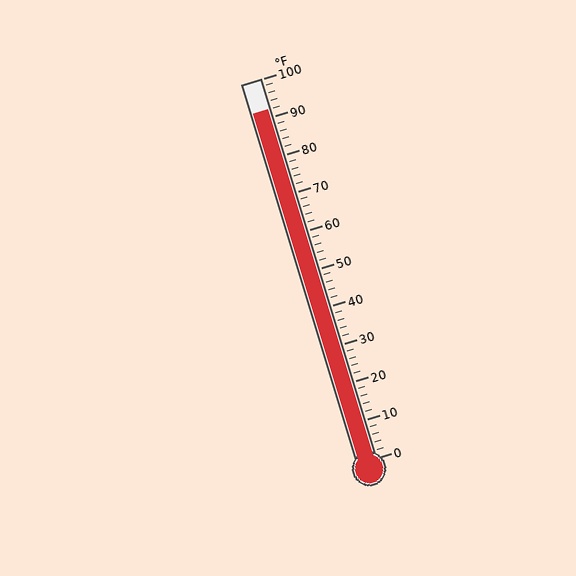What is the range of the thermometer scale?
The thermometer scale ranges from 0°F to 100°F.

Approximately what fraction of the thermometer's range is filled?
The thermometer is filled to approximately 90% of its range.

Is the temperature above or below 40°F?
The temperature is above 40°F.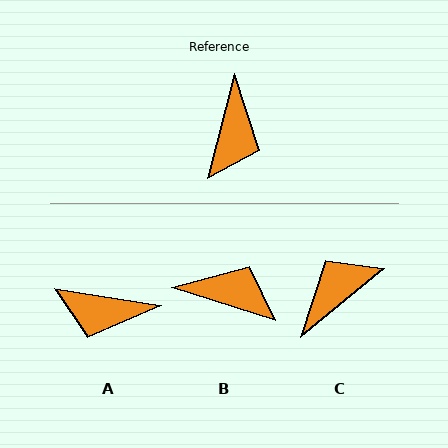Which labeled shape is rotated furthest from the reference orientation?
C, about 144 degrees away.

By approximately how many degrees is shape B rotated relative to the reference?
Approximately 87 degrees counter-clockwise.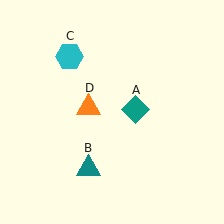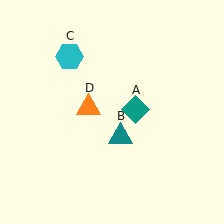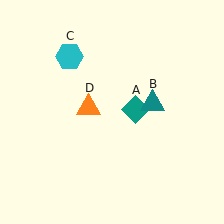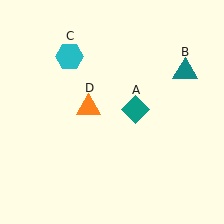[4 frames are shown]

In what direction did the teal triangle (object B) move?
The teal triangle (object B) moved up and to the right.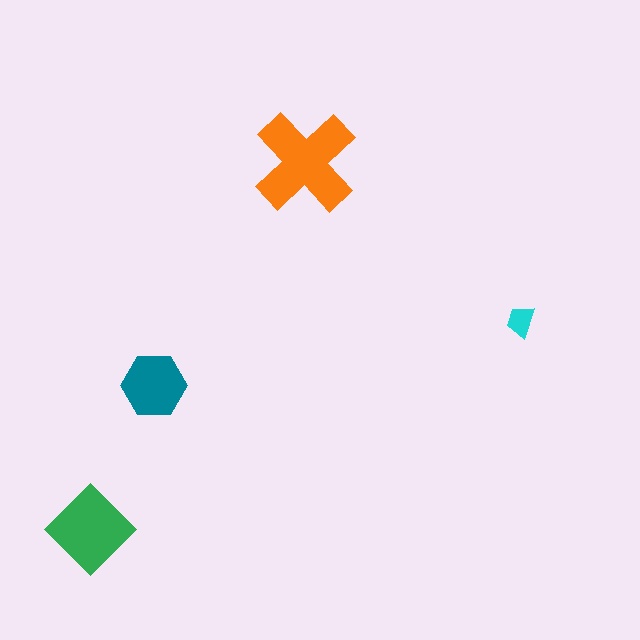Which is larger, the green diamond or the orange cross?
The orange cross.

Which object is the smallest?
The cyan trapezoid.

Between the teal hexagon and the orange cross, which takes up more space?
The orange cross.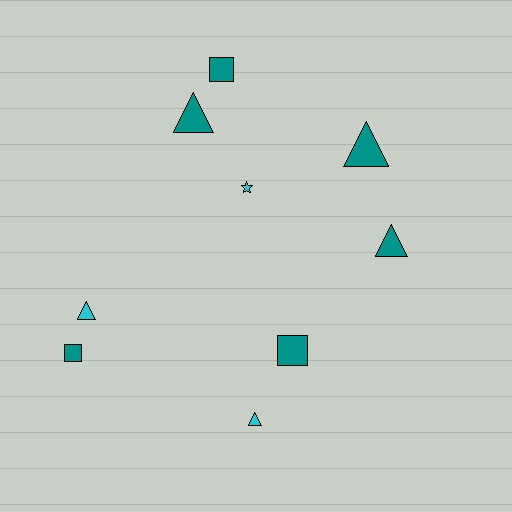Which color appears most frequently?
Teal, with 6 objects.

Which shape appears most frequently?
Triangle, with 5 objects.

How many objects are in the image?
There are 9 objects.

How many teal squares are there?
There are 3 teal squares.